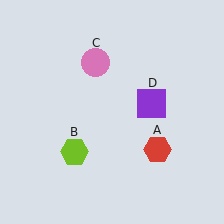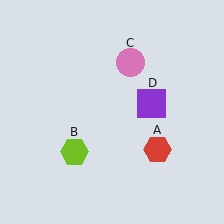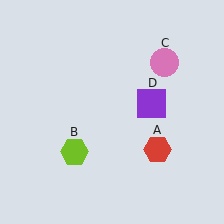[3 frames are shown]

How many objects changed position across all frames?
1 object changed position: pink circle (object C).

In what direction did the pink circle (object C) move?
The pink circle (object C) moved right.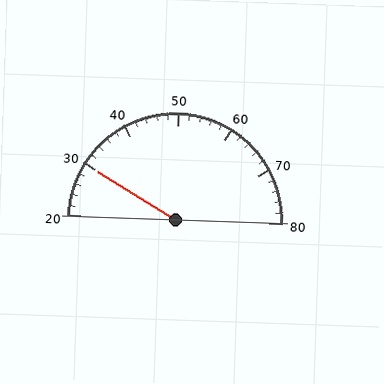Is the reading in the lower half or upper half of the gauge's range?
The reading is in the lower half of the range (20 to 80).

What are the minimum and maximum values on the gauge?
The gauge ranges from 20 to 80.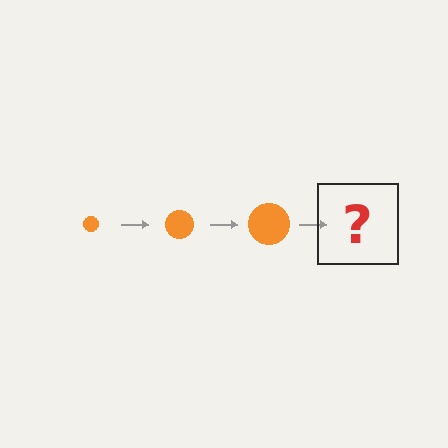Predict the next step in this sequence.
The next step is an orange circle, larger than the previous one.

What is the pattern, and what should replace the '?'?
The pattern is that the circle gets progressively larger each step. The '?' should be an orange circle, larger than the previous one.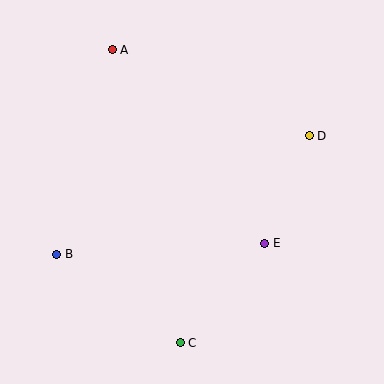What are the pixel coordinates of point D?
Point D is at (309, 136).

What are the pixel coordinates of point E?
Point E is at (265, 243).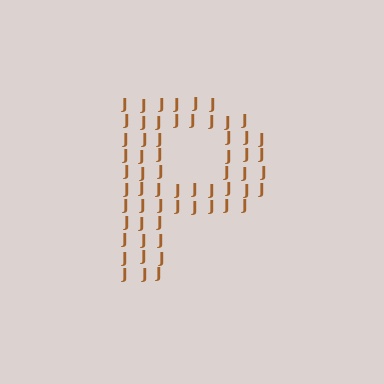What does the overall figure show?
The overall figure shows the letter P.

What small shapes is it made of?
It is made of small letter J's.